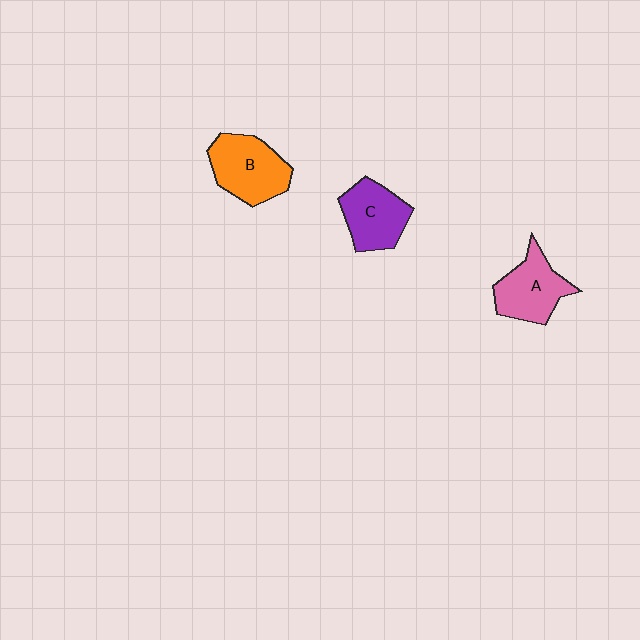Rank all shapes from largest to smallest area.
From largest to smallest: B (orange), A (pink), C (purple).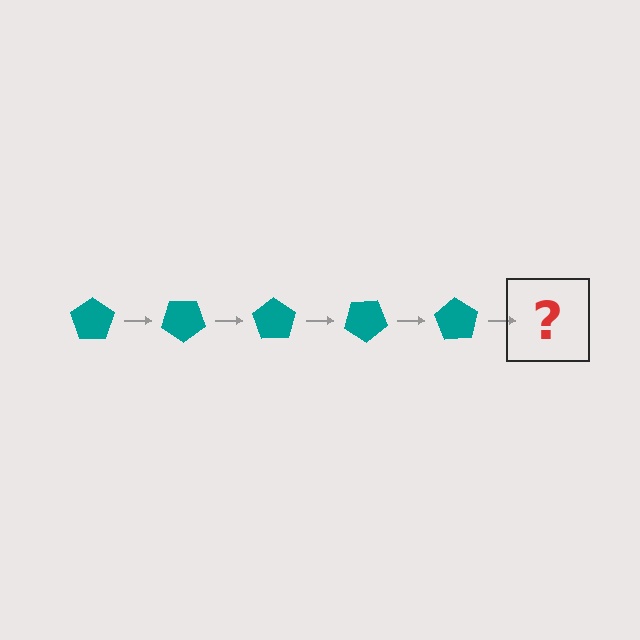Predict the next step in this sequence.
The next step is a teal pentagon rotated 175 degrees.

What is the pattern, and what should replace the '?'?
The pattern is that the pentagon rotates 35 degrees each step. The '?' should be a teal pentagon rotated 175 degrees.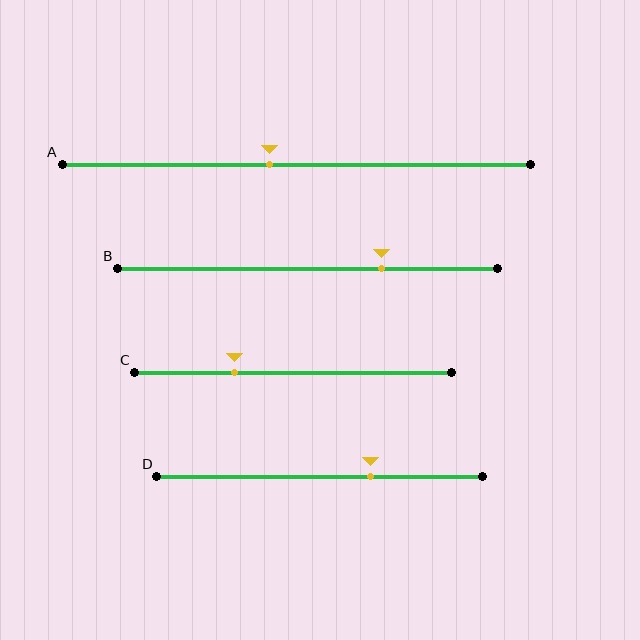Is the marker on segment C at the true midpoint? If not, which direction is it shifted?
No, the marker on segment C is shifted to the left by about 19% of the segment length.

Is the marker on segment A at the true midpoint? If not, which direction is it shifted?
No, the marker on segment A is shifted to the left by about 6% of the segment length.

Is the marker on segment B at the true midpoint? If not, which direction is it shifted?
No, the marker on segment B is shifted to the right by about 19% of the segment length.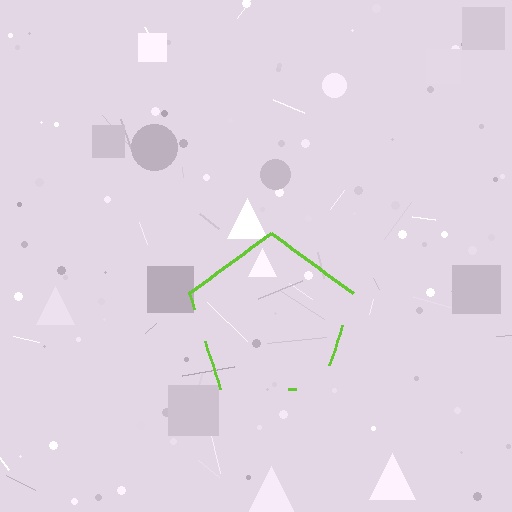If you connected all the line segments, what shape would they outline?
They would outline a pentagon.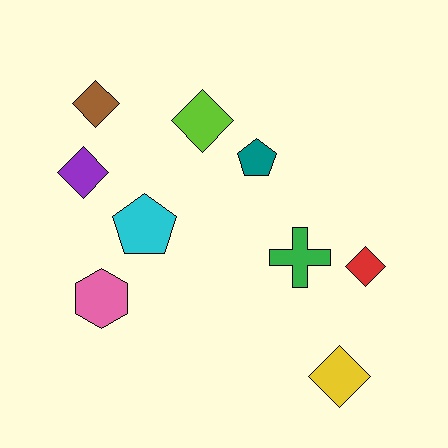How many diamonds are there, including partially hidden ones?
There are 5 diamonds.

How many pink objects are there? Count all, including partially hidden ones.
There is 1 pink object.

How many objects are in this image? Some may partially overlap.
There are 9 objects.